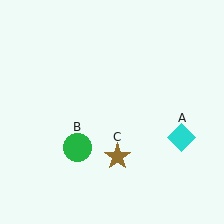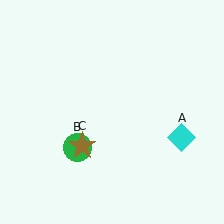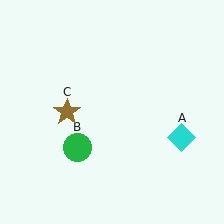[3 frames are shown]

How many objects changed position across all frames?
1 object changed position: brown star (object C).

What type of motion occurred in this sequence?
The brown star (object C) rotated clockwise around the center of the scene.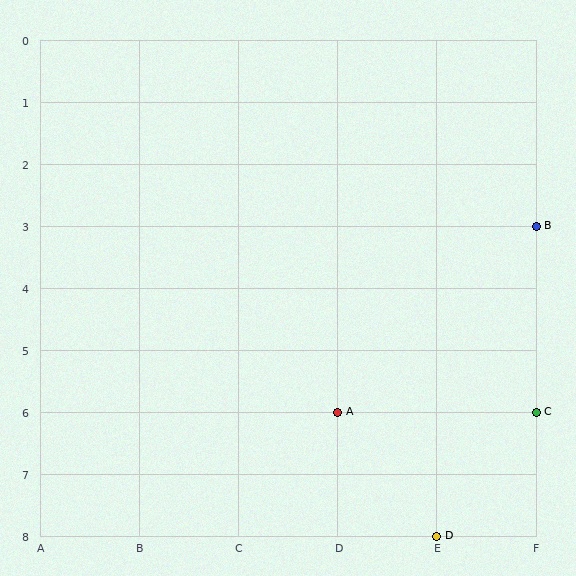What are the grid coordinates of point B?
Point B is at grid coordinates (F, 3).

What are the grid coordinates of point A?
Point A is at grid coordinates (D, 6).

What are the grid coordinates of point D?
Point D is at grid coordinates (E, 8).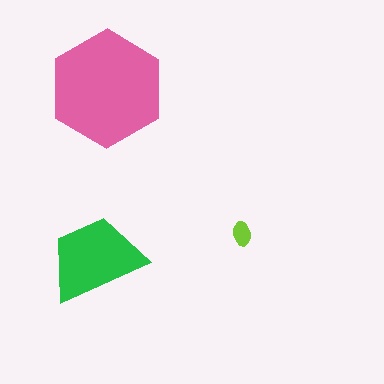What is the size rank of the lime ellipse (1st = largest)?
3rd.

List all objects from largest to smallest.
The pink hexagon, the green trapezoid, the lime ellipse.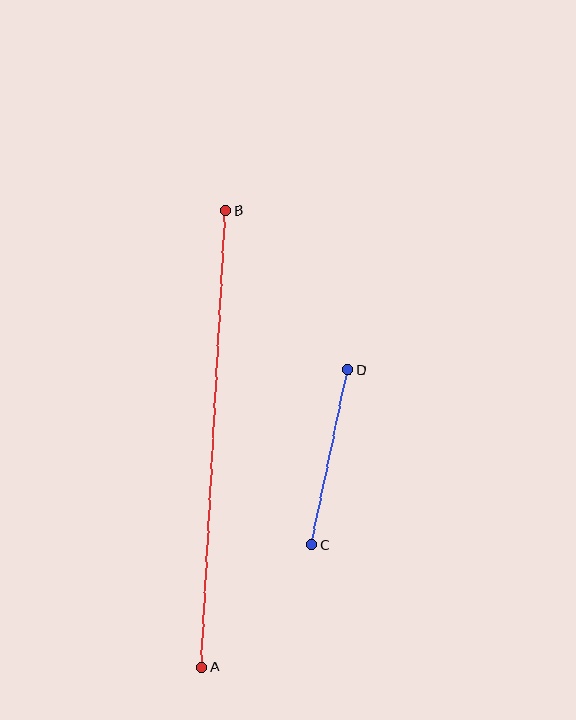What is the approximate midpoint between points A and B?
The midpoint is at approximately (214, 439) pixels.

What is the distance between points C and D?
The distance is approximately 179 pixels.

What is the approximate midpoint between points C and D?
The midpoint is at approximately (330, 458) pixels.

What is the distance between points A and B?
The distance is approximately 457 pixels.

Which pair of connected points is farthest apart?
Points A and B are farthest apart.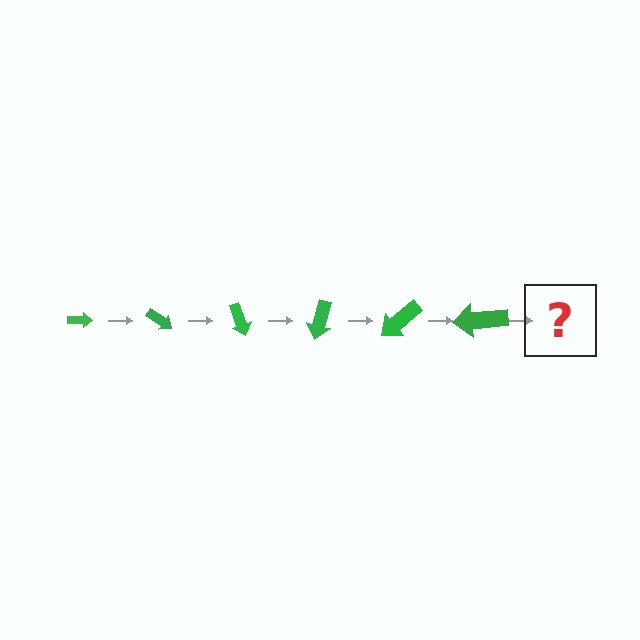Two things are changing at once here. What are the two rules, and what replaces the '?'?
The two rules are that the arrow grows larger each step and it rotates 35 degrees each step. The '?' should be an arrow, larger than the previous one and rotated 210 degrees from the start.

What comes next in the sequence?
The next element should be an arrow, larger than the previous one and rotated 210 degrees from the start.